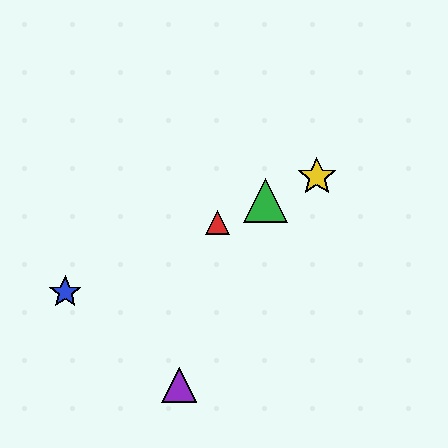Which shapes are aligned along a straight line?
The red triangle, the blue star, the green triangle, the yellow star are aligned along a straight line.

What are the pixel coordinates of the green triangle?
The green triangle is at (265, 201).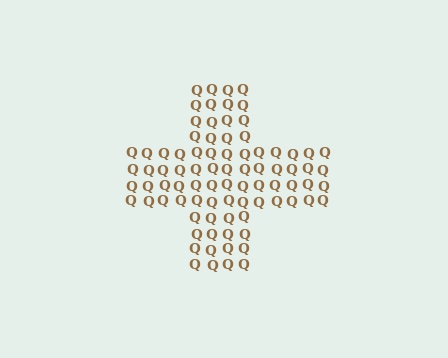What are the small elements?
The small elements are letter Q's.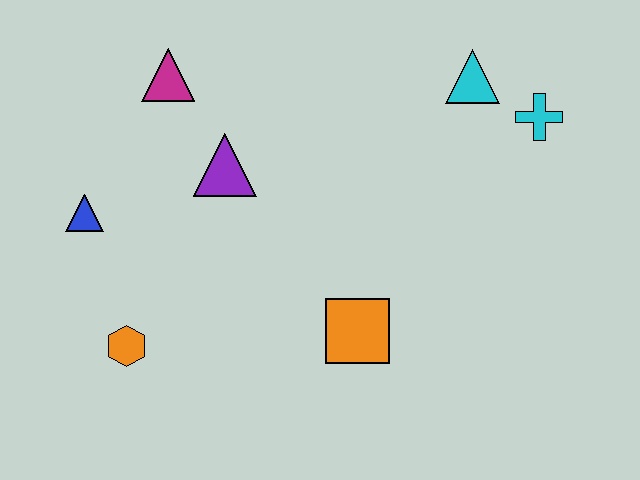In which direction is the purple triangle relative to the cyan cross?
The purple triangle is to the left of the cyan cross.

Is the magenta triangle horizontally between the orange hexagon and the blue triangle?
No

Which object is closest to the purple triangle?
The magenta triangle is closest to the purple triangle.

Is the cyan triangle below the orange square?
No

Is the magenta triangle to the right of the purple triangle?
No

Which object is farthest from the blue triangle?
The cyan cross is farthest from the blue triangle.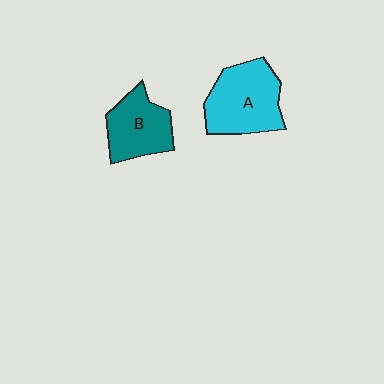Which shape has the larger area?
Shape A (cyan).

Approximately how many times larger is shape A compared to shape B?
Approximately 1.3 times.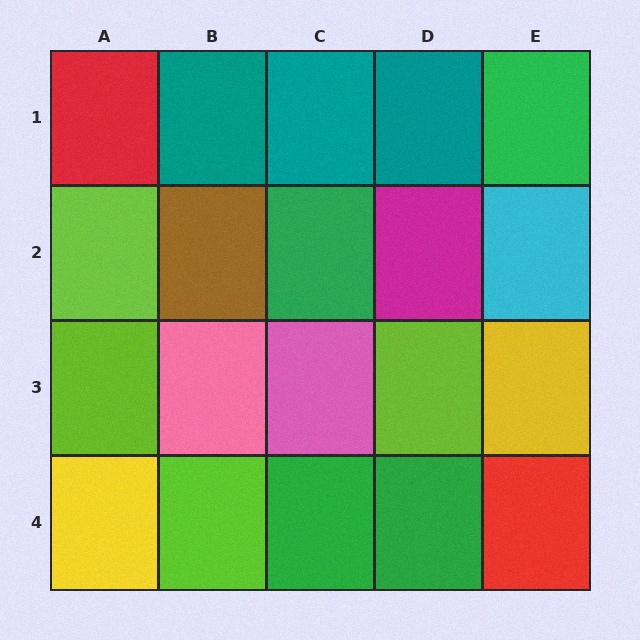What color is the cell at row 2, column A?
Lime.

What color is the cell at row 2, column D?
Magenta.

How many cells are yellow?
2 cells are yellow.